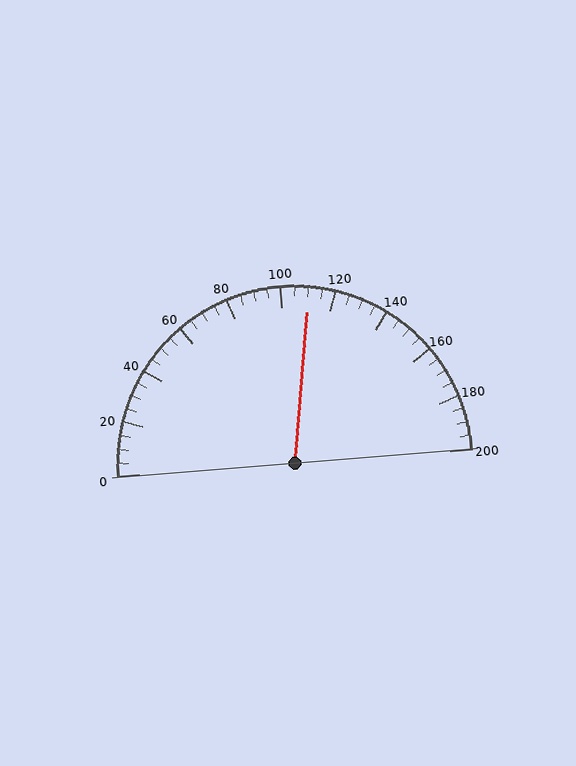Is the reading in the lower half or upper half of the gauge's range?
The reading is in the upper half of the range (0 to 200).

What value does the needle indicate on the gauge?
The needle indicates approximately 110.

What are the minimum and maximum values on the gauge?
The gauge ranges from 0 to 200.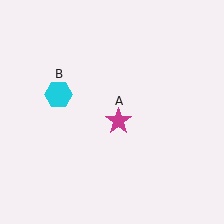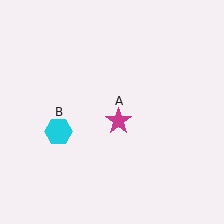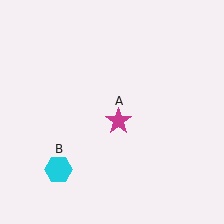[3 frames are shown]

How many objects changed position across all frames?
1 object changed position: cyan hexagon (object B).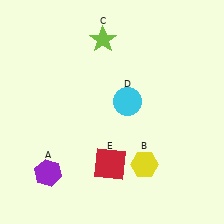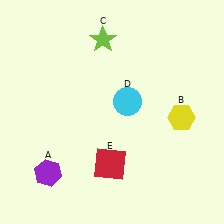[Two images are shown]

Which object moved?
The yellow hexagon (B) moved up.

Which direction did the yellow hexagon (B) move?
The yellow hexagon (B) moved up.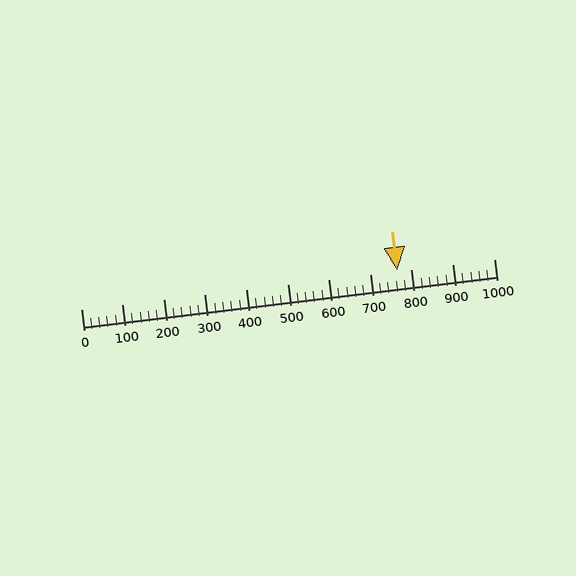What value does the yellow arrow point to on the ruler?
The yellow arrow points to approximately 766.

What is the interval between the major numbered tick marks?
The major tick marks are spaced 100 units apart.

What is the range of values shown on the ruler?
The ruler shows values from 0 to 1000.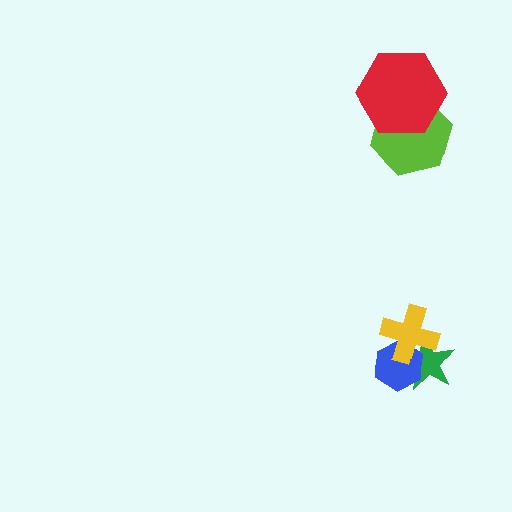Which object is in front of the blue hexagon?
The yellow cross is in front of the blue hexagon.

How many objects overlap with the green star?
2 objects overlap with the green star.